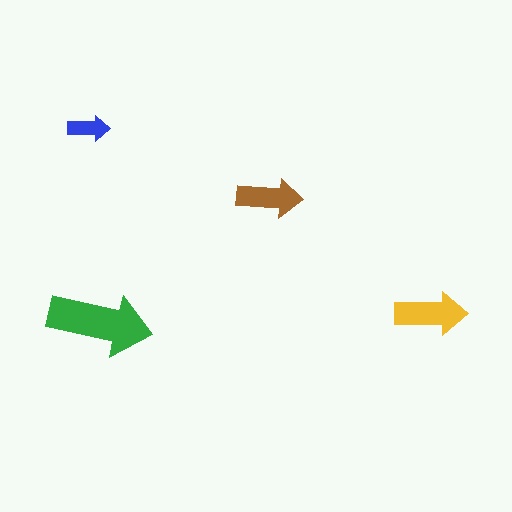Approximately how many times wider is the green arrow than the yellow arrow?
About 1.5 times wider.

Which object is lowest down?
The green arrow is bottommost.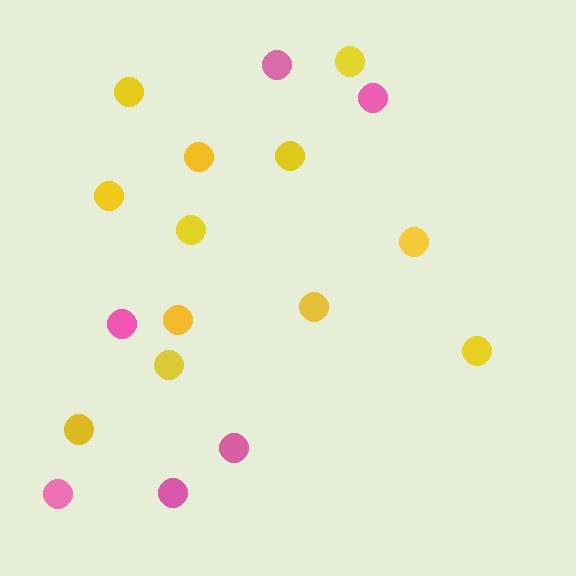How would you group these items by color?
There are 2 groups: one group of pink circles (6) and one group of yellow circles (12).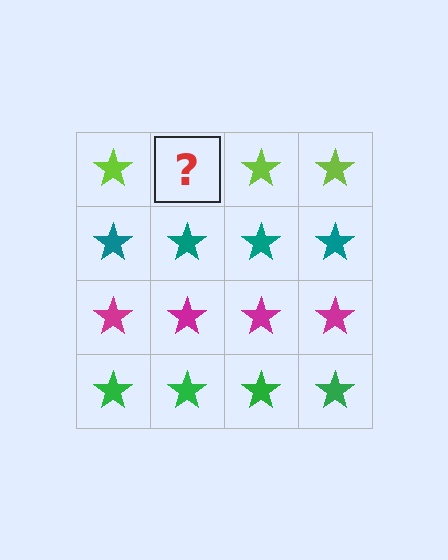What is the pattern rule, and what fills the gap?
The rule is that each row has a consistent color. The gap should be filled with a lime star.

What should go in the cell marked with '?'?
The missing cell should contain a lime star.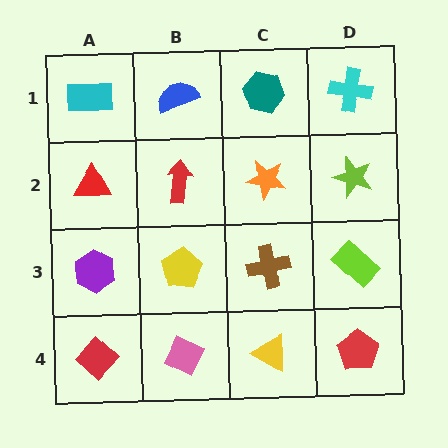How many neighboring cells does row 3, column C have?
4.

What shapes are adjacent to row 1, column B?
A red arrow (row 2, column B), a cyan rectangle (row 1, column A), a teal hexagon (row 1, column C).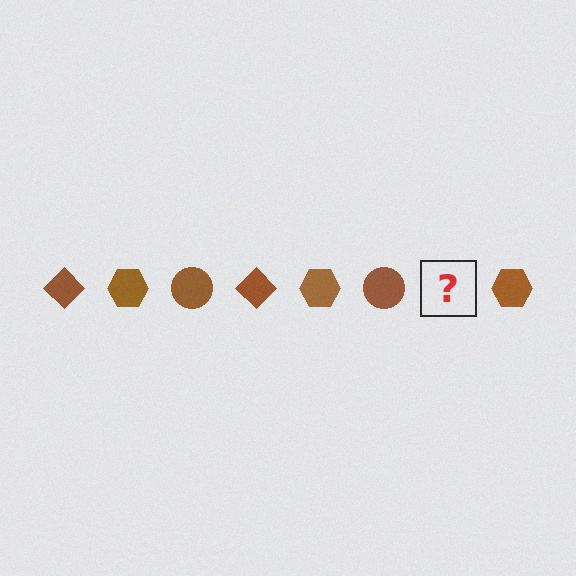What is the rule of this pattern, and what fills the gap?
The rule is that the pattern cycles through diamond, hexagon, circle shapes in brown. The gap should be filled with a brown diamond.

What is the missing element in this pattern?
The missing element is a brown diamond.